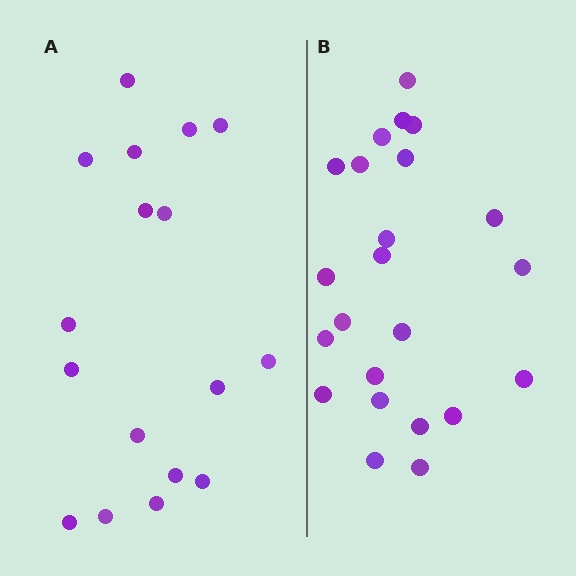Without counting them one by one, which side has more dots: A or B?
Region B (the right region) has more dots.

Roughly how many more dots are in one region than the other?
Region B has about 6 more dots than region A.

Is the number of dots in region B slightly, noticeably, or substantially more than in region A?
Region B has noticeably more, but not dramatically so. The ratio is roughly 1.4 to 1.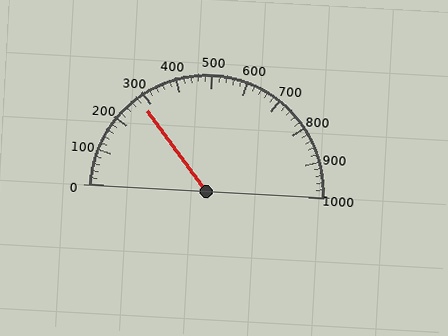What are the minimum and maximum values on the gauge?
The gauge ranges from 0 to 1000.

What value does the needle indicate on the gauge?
The needle indicates approximately 280.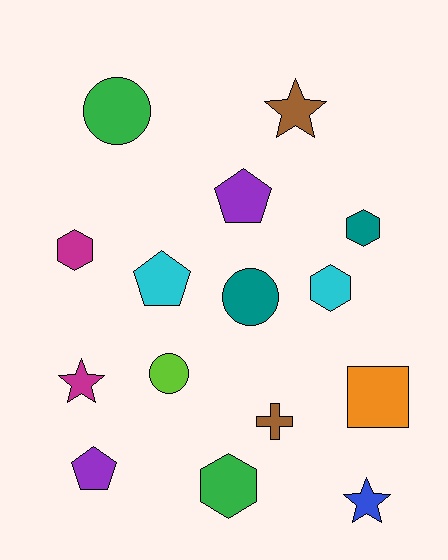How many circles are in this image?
There are 3 circles.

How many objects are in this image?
There are 15 objects.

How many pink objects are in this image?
There are no pink objects.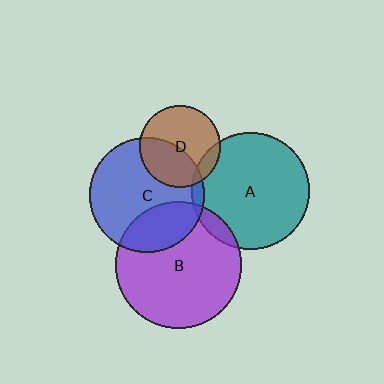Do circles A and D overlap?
Yes.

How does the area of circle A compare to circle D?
Approximately 2.1 times.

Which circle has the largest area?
Circle B (purple).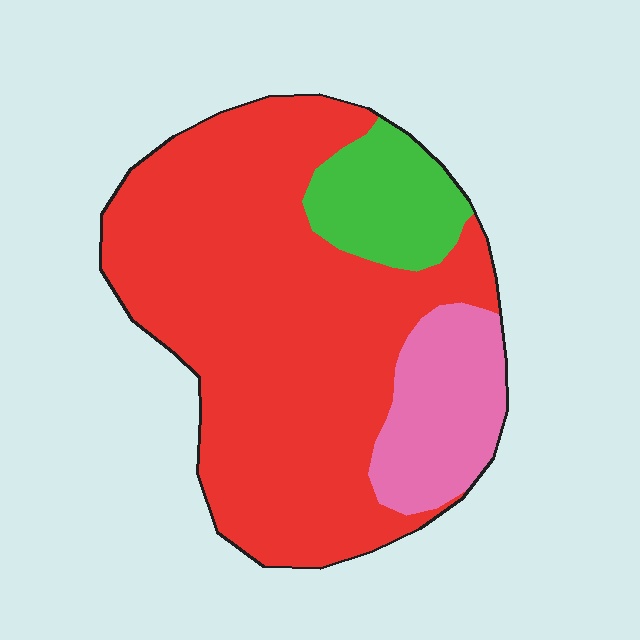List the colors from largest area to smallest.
From largest to smallest: red, pink, green.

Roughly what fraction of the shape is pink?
Pink takes up less than a quarter of the shape.